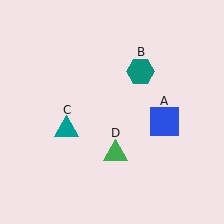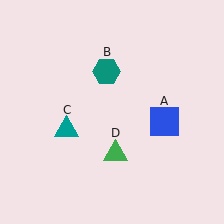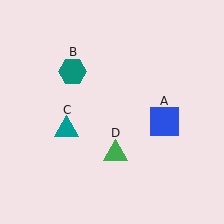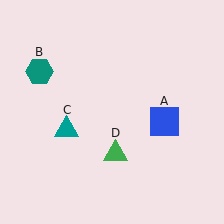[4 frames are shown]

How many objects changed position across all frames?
1 object changed position: teal hexagon (object B).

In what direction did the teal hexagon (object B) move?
The teal hexagon (object B) moved left.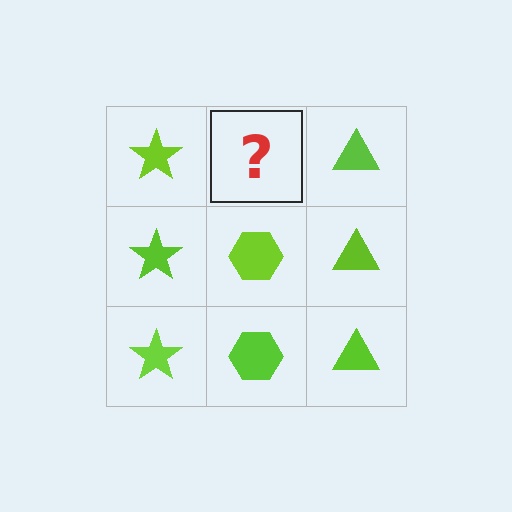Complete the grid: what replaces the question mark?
The question mark should be replaced with a lime hexagon.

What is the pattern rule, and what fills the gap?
The rule is that each column has a consistent shape. The gap should be filled with a lime hexagon.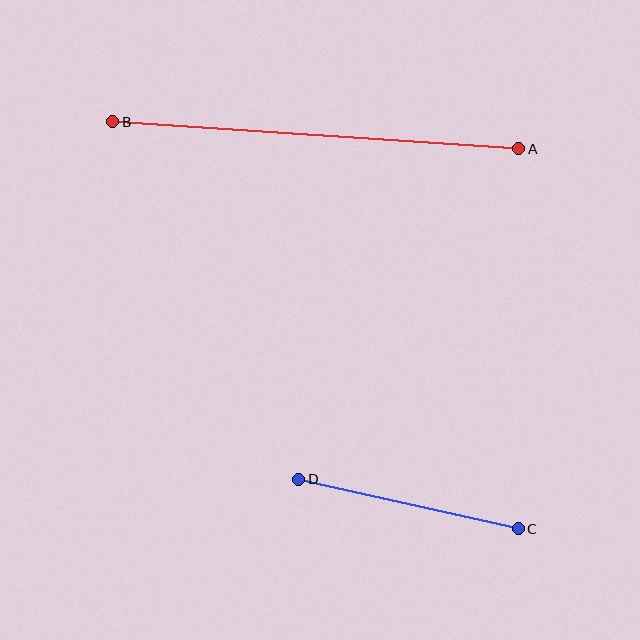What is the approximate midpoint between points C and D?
The midpoint is at approximately (409, 504) pixels.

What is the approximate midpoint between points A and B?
The midpoint is at approximately (316, 135) pixels.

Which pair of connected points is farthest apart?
Points A and B are farthest apart.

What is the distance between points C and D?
The distance is approximately 225 pixels.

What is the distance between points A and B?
The distance is approximately 407 pixels.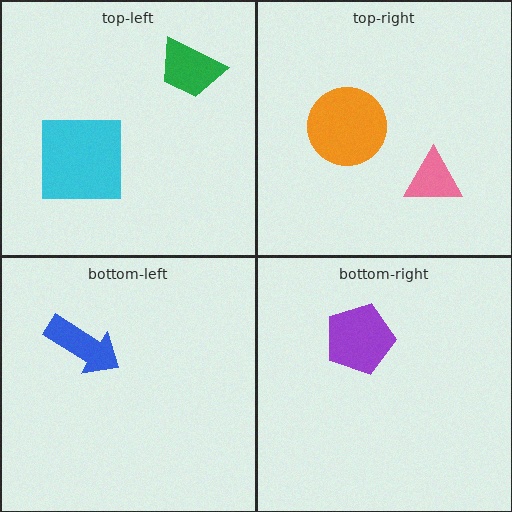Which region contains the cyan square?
The top-left region.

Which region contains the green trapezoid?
The top-left region.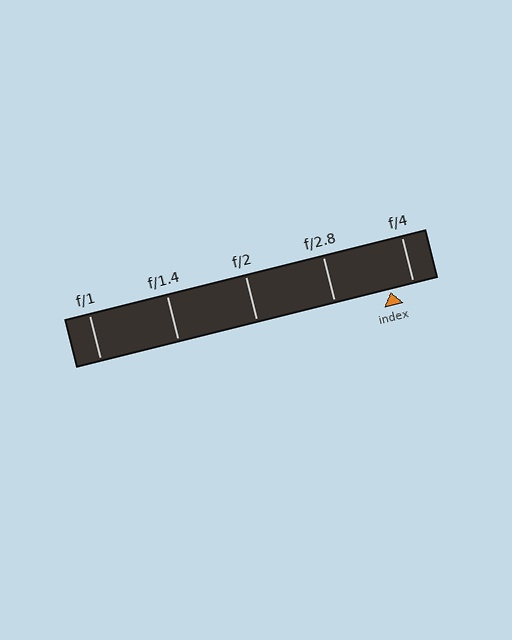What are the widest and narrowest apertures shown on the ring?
The widest aperture shown is f/1 and the narrowest is f/4.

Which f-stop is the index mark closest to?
The index mark is closest to f/4.